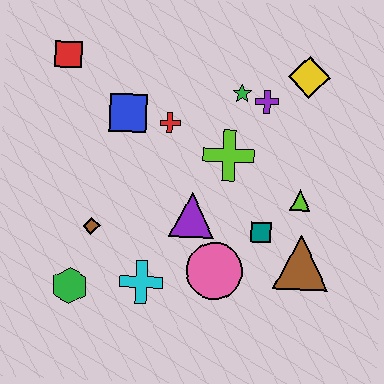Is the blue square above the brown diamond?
Yes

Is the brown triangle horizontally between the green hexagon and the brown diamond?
No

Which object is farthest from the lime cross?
The green hexagon is farthest from the lime cross.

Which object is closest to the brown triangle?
The teal square is closest to the brown triangle.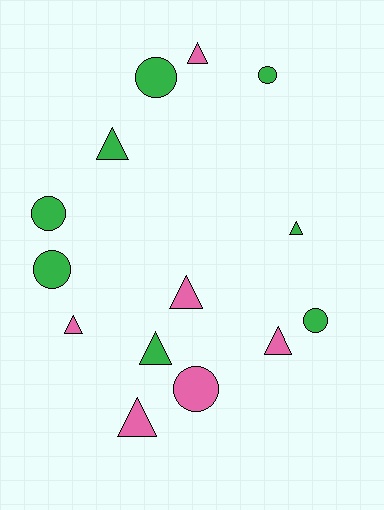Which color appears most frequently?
Green, with 8 objects.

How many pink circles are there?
There is 1 pink circle.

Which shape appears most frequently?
Triangle, with 8 objects.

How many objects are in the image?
There are 14 objects.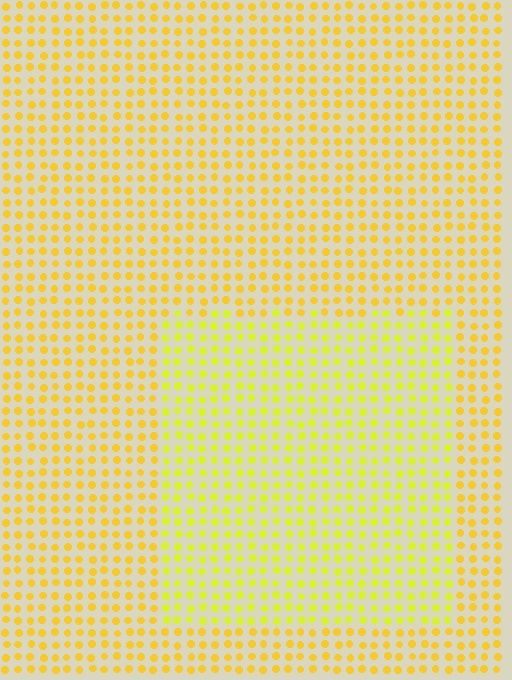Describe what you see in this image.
The image is filled with small yellow elements in a uniform arrangement. A rectangle-shaped region is visible where the elements are tinted to a slightly different hue, forming a subtle color boundary.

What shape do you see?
I see a rectangle.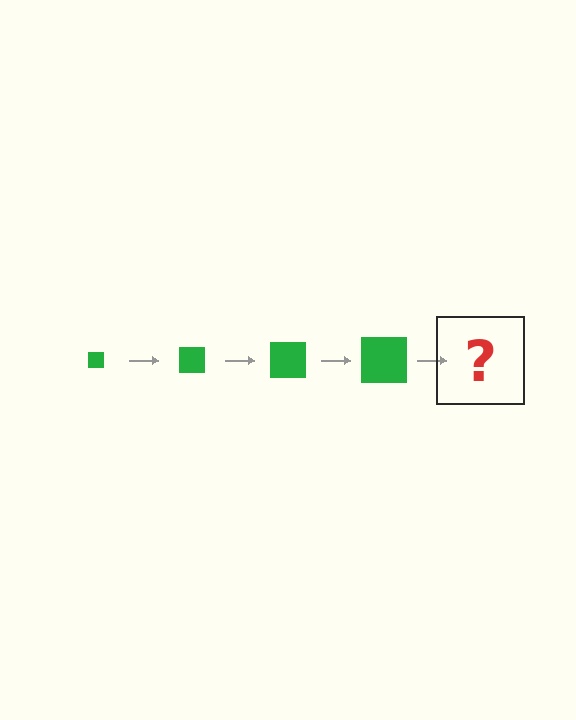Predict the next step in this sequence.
The next step is a green square, larger than the previous one.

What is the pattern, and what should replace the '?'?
The pattern is that the square gets progressively larger each step. The '?' should be a green square, larger than the previous one.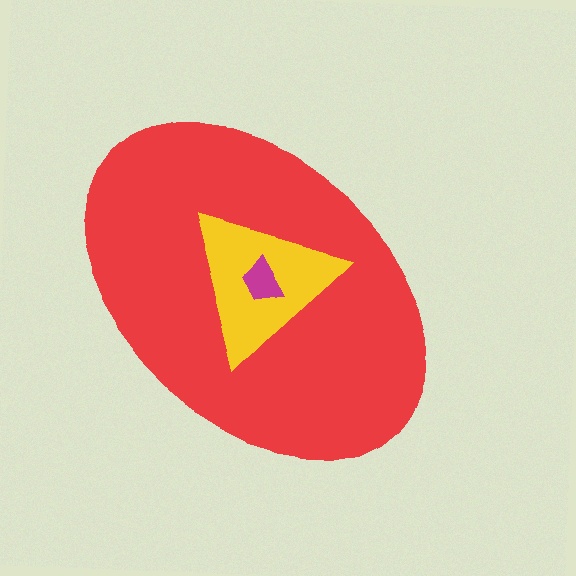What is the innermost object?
The magenta trapezoid.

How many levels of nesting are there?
3.